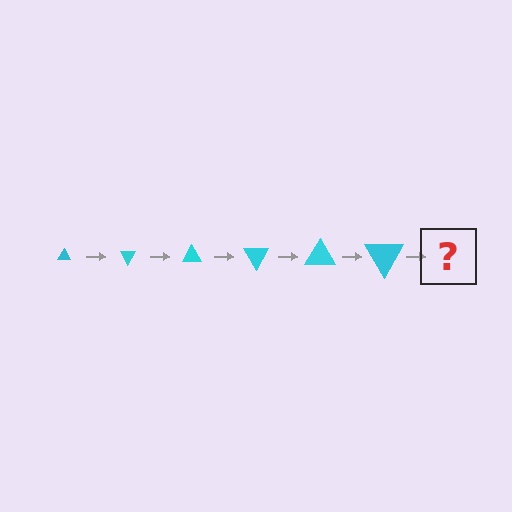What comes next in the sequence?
The next element should be a triangle, larger than the previous one and rotated 360 degrees from the start.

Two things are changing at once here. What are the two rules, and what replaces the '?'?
The two rules are that the triangle grows larger each step and it rotates 60 degrees each step. The '?' should be a triangle, larger than the previous one and rotated 360 degrees from the start.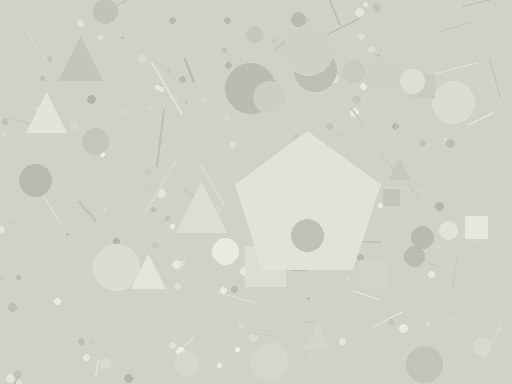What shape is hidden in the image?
A pentagon is hidden in the image.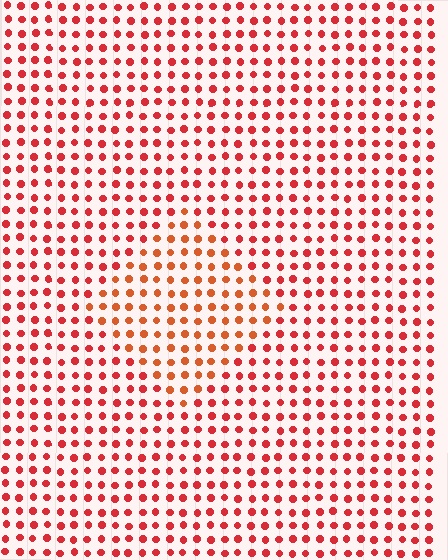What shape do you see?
I see a diamond.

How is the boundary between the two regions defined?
The boundary is defined purely by a slight shift in hue (about 22 degrees). Spacing, size, and orientation are identical on both sides.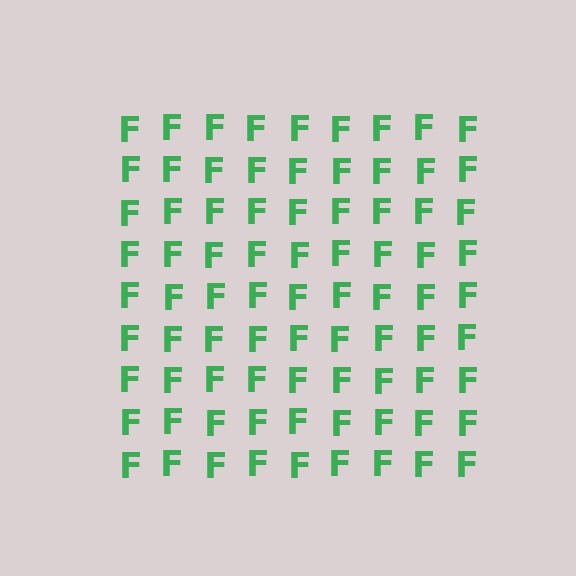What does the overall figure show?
The overall figure shows a square.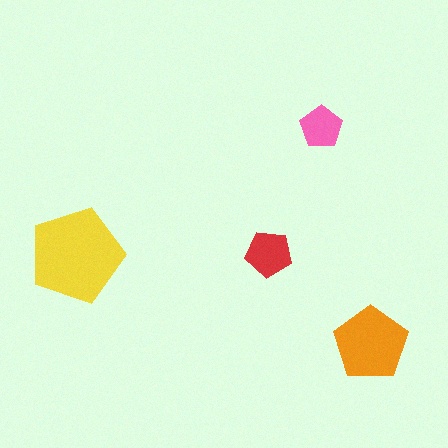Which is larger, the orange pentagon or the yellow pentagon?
The yellow one.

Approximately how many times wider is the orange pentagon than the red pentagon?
About 1.5 times wider.